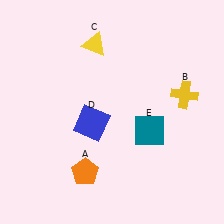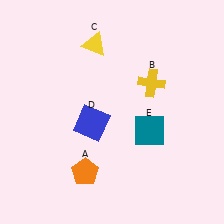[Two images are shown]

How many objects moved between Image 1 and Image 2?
1 object moved between the two images.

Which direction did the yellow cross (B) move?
The yellow cross (B) moved left.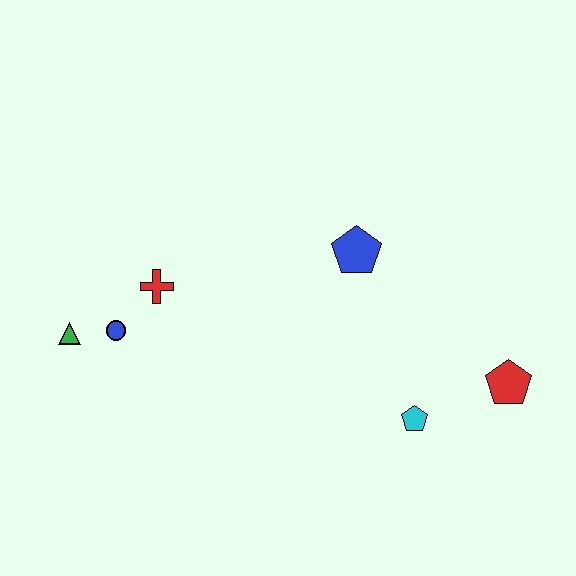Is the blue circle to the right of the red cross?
No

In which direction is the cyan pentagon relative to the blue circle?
The cyan pentagon is to the right of the blue circle.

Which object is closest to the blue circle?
The green triangle is closest to the blue circle.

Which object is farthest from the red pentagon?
The green triangle is farthest from the red pentagon.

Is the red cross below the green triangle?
No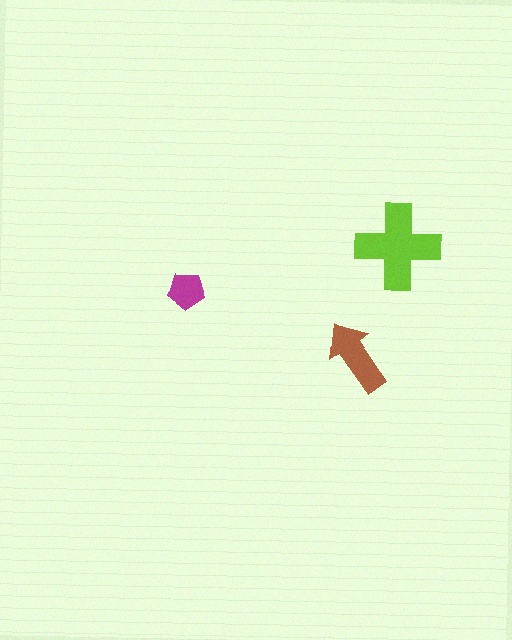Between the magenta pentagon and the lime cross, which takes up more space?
The lime cross.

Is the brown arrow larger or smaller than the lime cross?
Smaller.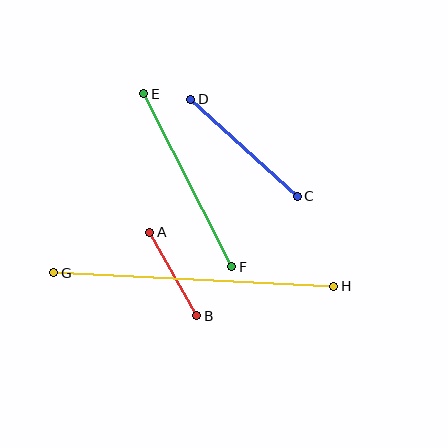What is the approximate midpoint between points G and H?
The midpoint is at approximately (194, 280) pixels.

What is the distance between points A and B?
The distance is approximately 96 pixels.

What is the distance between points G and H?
The distance is approximately 280 pixels.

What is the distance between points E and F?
The distance is approximately 194 pixels.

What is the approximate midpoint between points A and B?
The midpoint is at approximately (173, 274) pixels.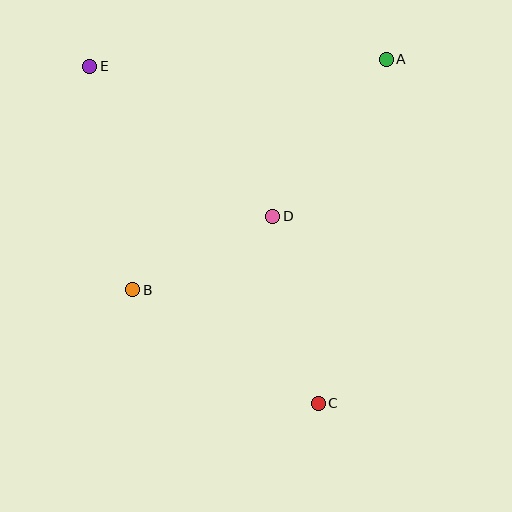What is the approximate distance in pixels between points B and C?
The distance between B and C is approximately 217 pixels.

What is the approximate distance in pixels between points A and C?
The distance between A and C is approximately 350 pixels.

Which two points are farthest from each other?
Points C and E are farthest from each other.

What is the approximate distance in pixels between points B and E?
The distance between B and E is approximately 227 pixels.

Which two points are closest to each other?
Points B and D are closest to each other.